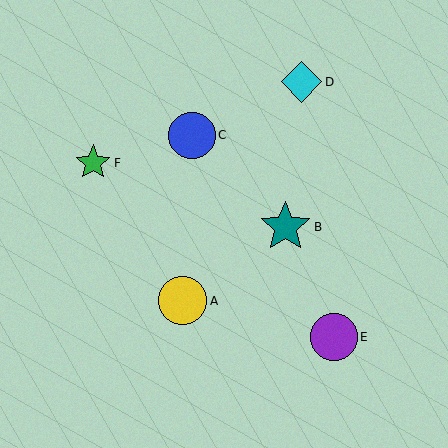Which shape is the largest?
The teal star (labeled B) is the largest.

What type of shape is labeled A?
Shape A is a yellow circle.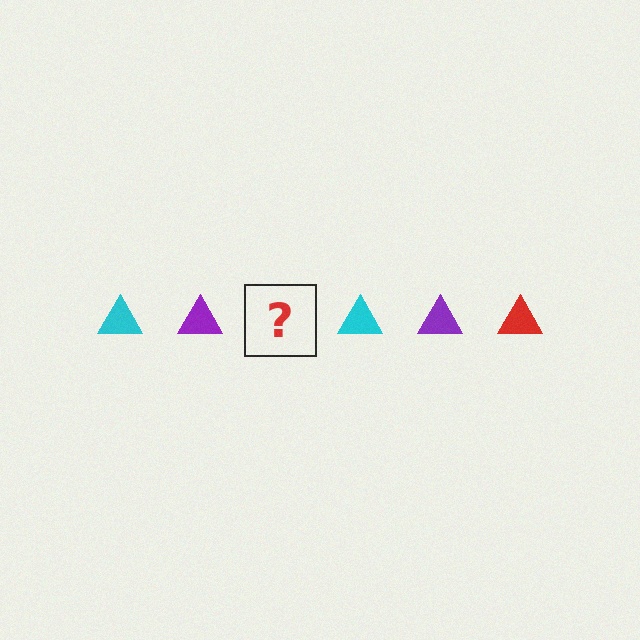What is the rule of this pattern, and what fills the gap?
The rule is that the pattern cycles through cyan, purple, red triangles. The gap should be filled with a red triangle.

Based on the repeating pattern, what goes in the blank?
The blank should be a red triangle.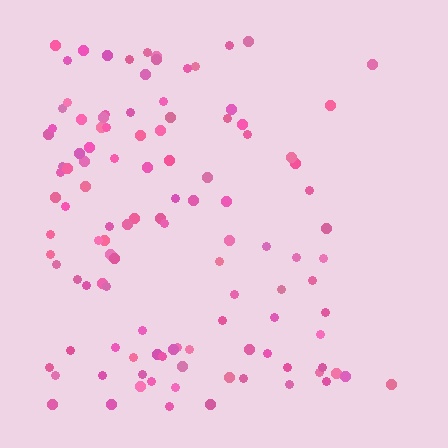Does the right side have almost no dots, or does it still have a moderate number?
Still a moderate number, just noticeably fewer than the left.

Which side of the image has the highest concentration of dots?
The left.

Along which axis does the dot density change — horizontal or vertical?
Horizontal.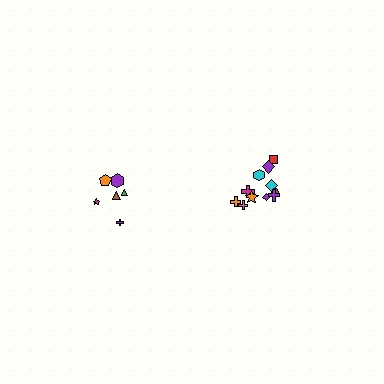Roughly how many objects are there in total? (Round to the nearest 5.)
Roughly 20 objects in total.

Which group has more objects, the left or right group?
The right group.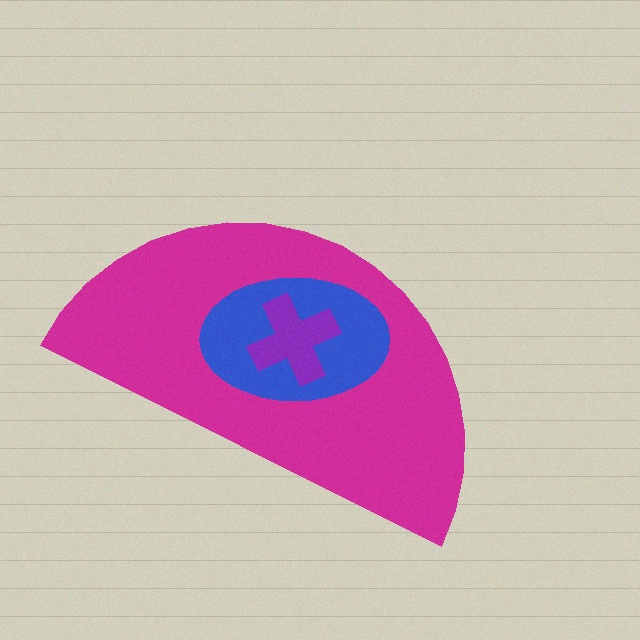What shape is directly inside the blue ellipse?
The purple cross.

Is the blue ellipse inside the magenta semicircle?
Yes.